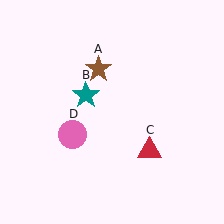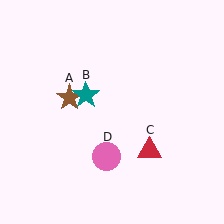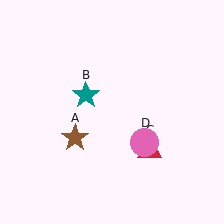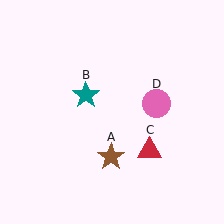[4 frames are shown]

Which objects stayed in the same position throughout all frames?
Teal star (object B) and red triangle (object C) remained stationary.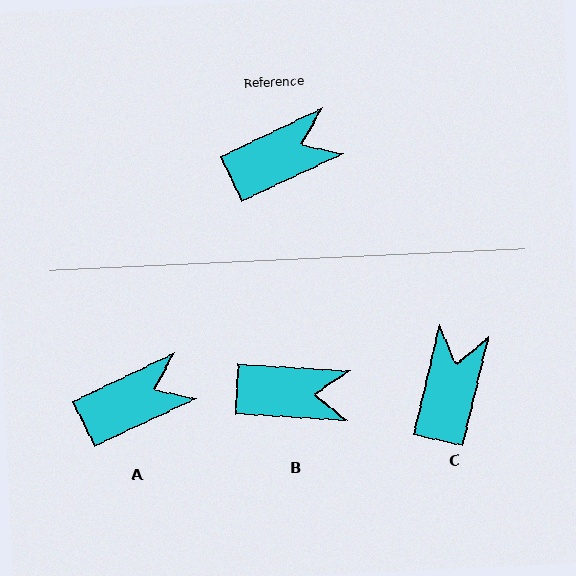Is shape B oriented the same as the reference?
No, it is off by about 29 degrees.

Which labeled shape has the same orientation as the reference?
A.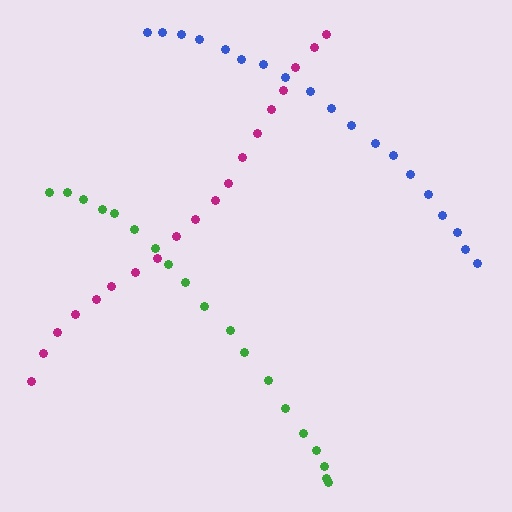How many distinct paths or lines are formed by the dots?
There are 3 distinct paths.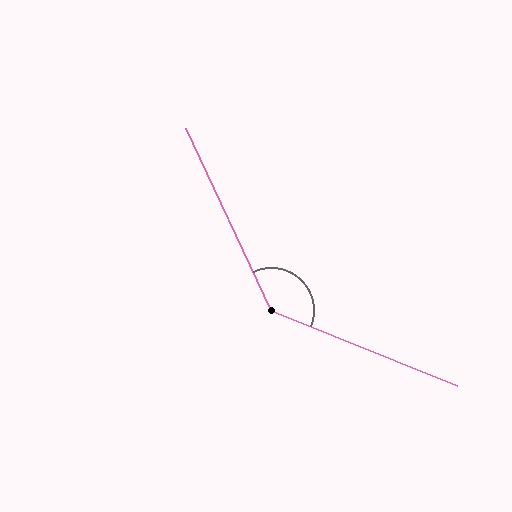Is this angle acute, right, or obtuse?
It is obtuse.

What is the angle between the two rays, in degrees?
Approximately 137 degrees.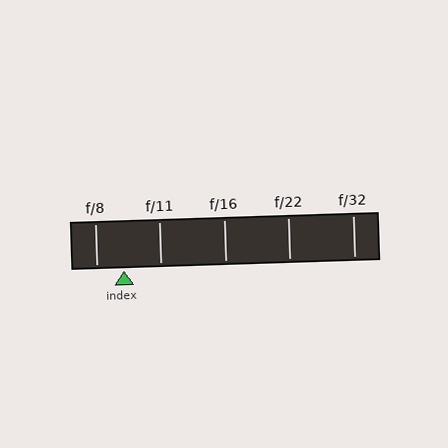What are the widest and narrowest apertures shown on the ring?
The widest aperture shown is f/8 and the narrowest is f/32.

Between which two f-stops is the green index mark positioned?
The index mark is between f/8 and f/11.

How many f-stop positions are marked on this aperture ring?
There are 5 f-stop positions marked.